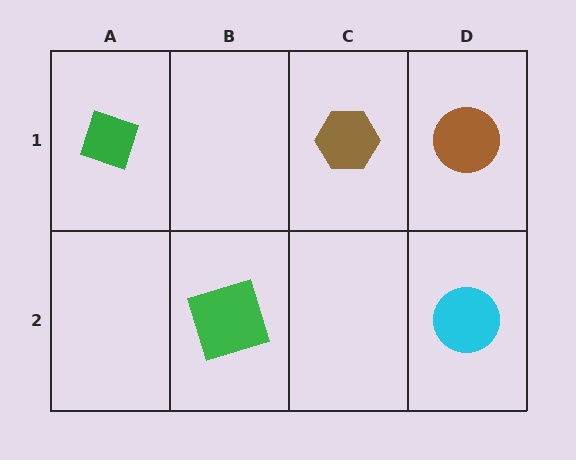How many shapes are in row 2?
2 shapes.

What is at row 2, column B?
A green square.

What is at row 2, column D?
A cyan circle.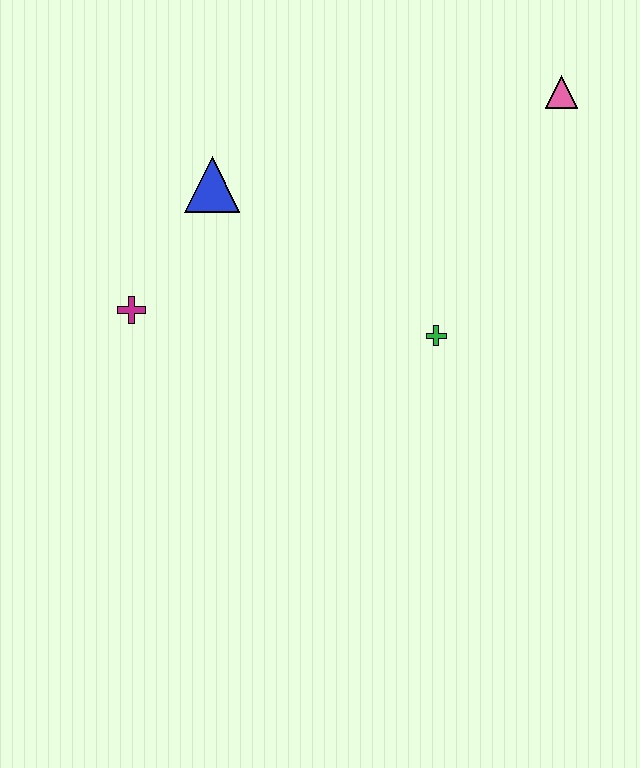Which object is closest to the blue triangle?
The magenta cross is closest to the blue triangle.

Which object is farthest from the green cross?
The magenta cross is farthest from the green cross.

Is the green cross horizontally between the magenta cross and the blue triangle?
No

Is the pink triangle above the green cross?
Yes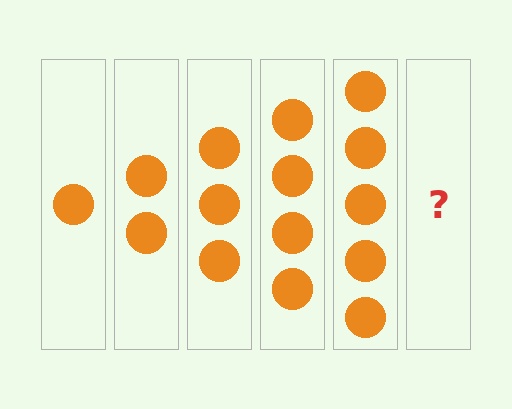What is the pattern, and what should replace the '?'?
The pattern is that each step adds one more circle. The '?' should be 6 circles.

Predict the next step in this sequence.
The next step is 6 circles.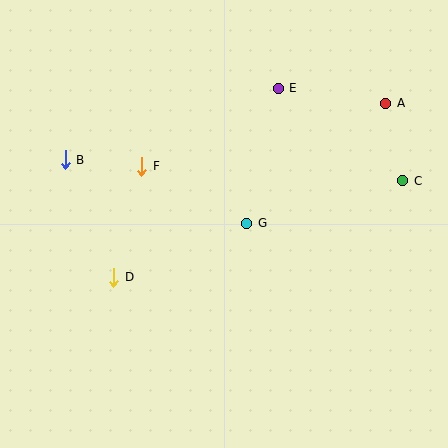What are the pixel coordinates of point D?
Point D is at (114, 277).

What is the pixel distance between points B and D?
The distance between B and D is 127 pixels.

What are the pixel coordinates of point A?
Point A is at (386, 103).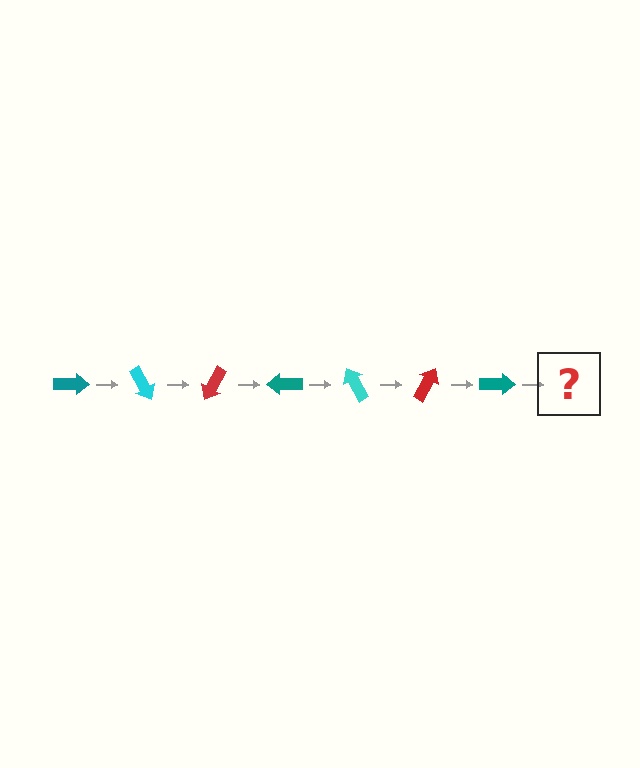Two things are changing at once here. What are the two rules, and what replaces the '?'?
The two rules are that it rotates 60 degrees each step and the color cycles through teal, cyan, and red. The '?' should be a cyan arrow, rotated 420 degrees from the start.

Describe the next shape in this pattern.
It should be a cyan arrow, rotated 420 degrees from the start.